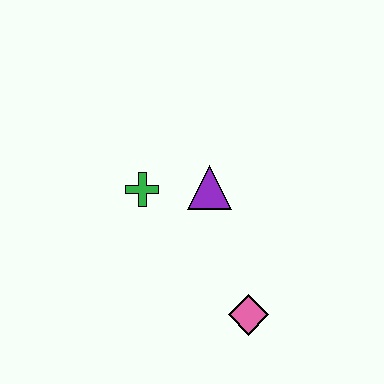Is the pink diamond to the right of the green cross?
Yes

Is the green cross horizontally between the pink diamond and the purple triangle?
No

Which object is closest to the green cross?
The purple triangle is closest to the green cross.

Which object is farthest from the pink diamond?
The green cross is farthest from the pink diamond.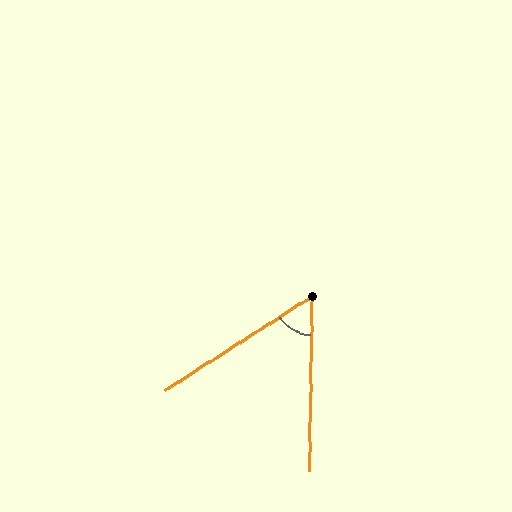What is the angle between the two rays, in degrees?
Approximately 56 degrees.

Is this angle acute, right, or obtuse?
It is acute.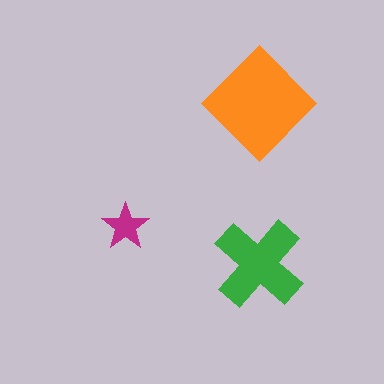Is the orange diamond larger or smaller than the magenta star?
Larger.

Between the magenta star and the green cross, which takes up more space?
The green cross.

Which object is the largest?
The orange diamond.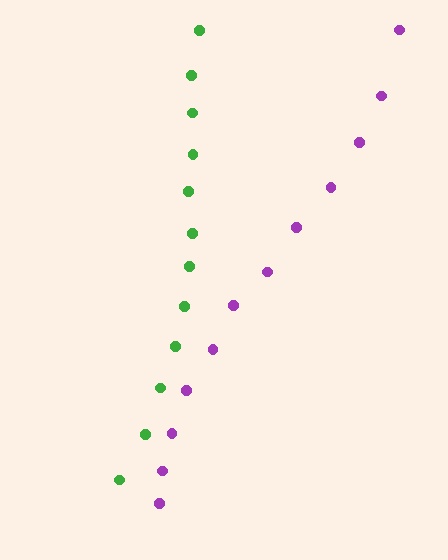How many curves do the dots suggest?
There are 2 distinct paths.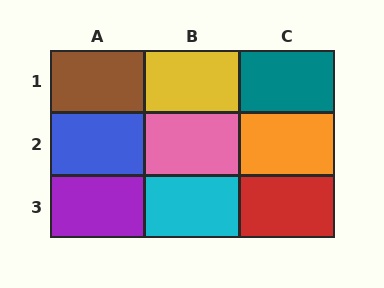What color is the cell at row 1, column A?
Brown.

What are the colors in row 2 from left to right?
Blue, pink, orange.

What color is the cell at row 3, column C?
Red.